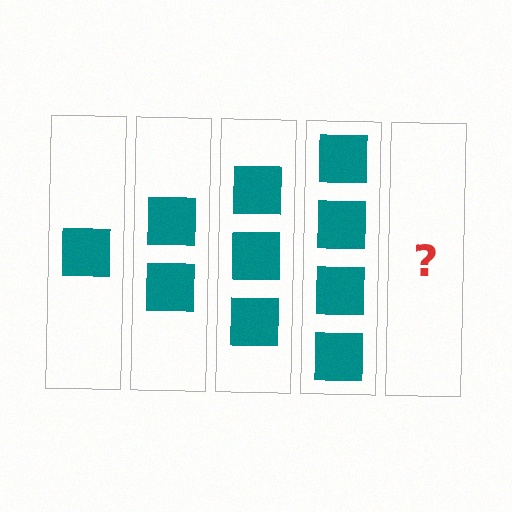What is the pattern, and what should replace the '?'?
The pattern is that each step adds one more square. The '?' should be 5 squares.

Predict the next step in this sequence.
The next step is 5 squares.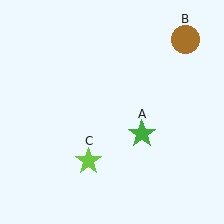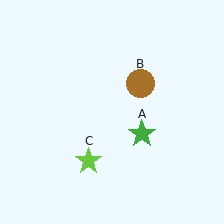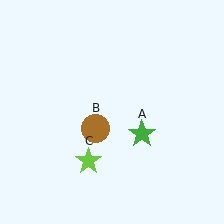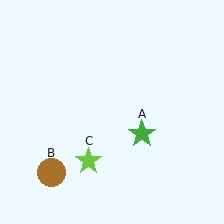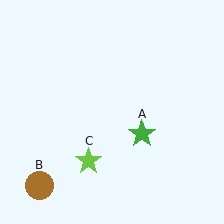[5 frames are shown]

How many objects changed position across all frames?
1 object changed position: brown circle (object B).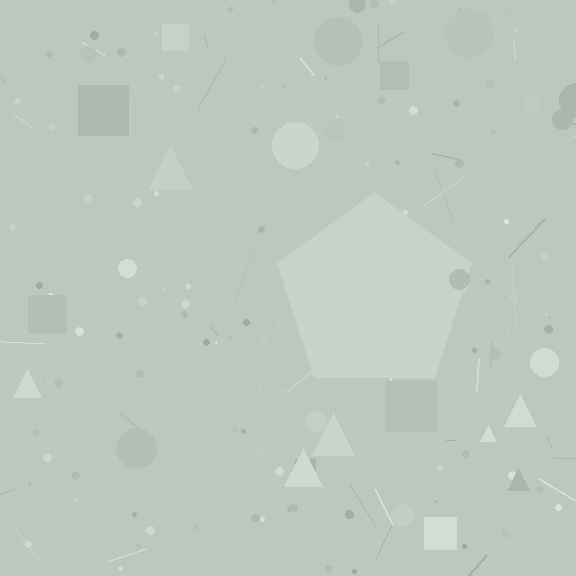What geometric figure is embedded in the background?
A pentagon is embedded in the background.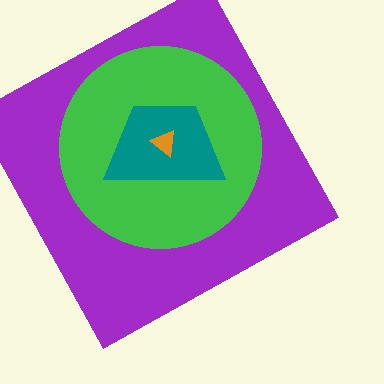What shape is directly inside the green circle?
The teal trapezoid.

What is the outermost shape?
The purple square.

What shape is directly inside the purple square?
The green circle.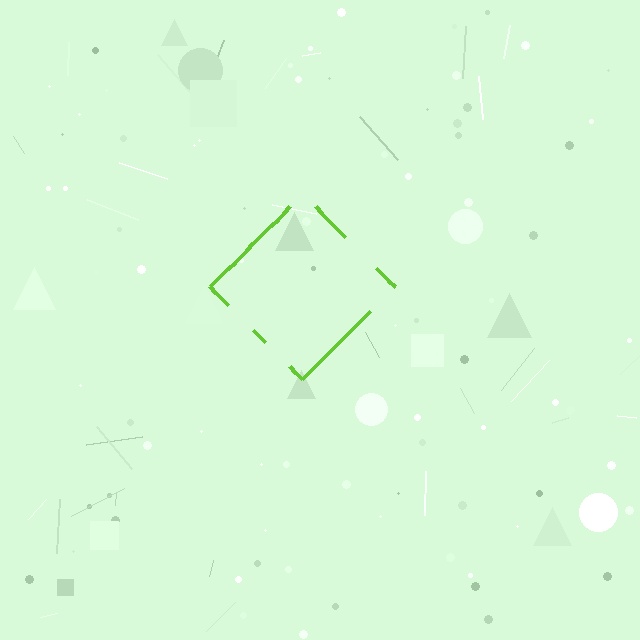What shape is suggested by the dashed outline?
The dashed outline suggests a diamond.